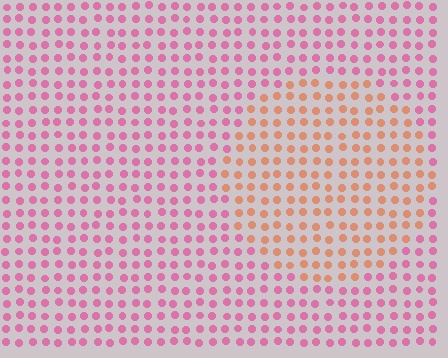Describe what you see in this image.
The image is filled with small pink elements in a uniform arrangement. A circle-shaped region is visible where the elements are tinted to a slightly different hue, forming a subtle color boundary.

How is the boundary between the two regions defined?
The boundary is defined purely by a slight shift in hue (about 48 degrees). Spacing, size, and orientation are identical on both sides.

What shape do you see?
I see a circle.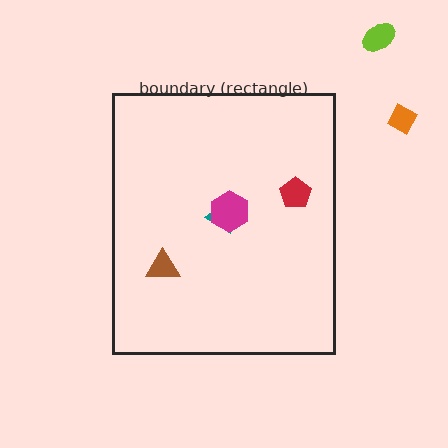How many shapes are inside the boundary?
4 inside, 2 outside.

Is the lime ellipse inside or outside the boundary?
Outside.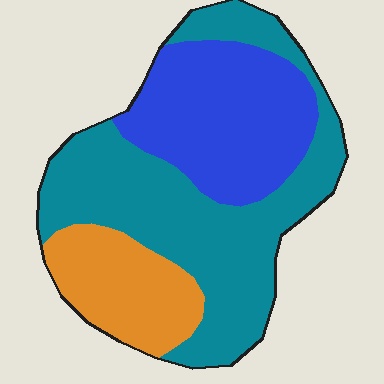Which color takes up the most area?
Teal, at roughly 50%.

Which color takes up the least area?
Orange, at roughly 20%.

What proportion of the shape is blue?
Blue covers around 30% of the shape.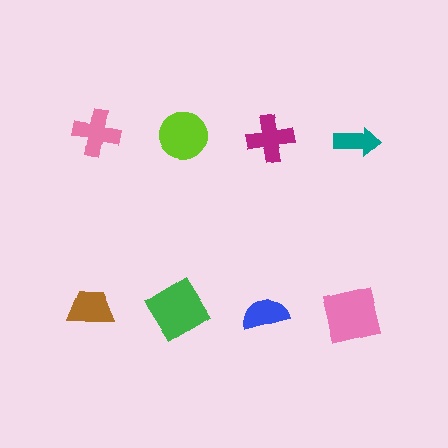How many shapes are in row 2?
4 shapes.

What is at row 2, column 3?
A blue semicircle.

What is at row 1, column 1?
A pink cross.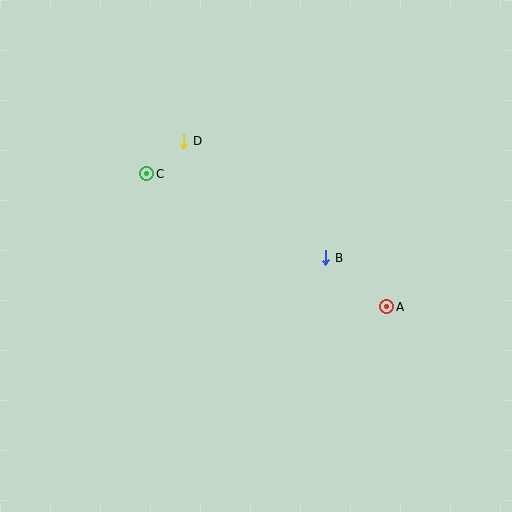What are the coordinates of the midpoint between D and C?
The midpoint between D and C is at (165, 157).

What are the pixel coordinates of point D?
Point D is at (184, 141).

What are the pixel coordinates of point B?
Point B is at (326, 258).